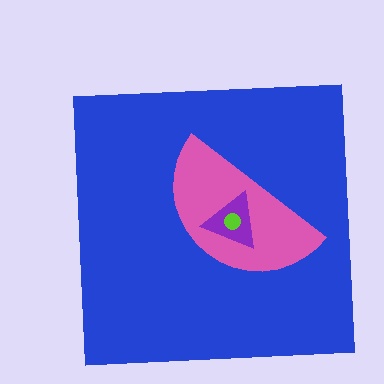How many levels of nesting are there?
4.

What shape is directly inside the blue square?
The pink semicircle.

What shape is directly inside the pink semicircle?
The purple triangle.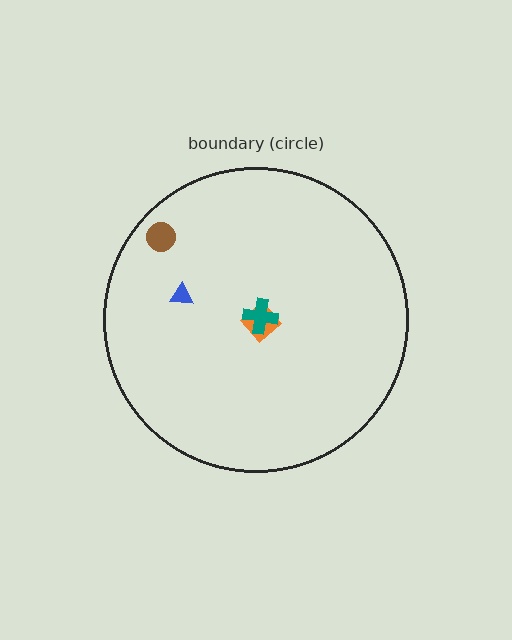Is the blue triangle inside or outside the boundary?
Inside.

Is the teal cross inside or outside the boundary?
Inside.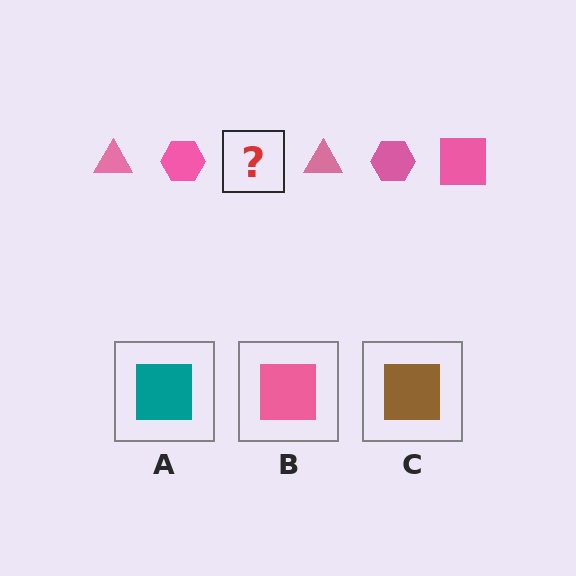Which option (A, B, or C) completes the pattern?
B.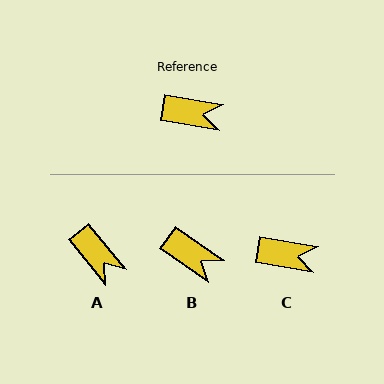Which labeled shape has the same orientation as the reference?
C.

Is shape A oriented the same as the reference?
No, it is off by about 42 degrees.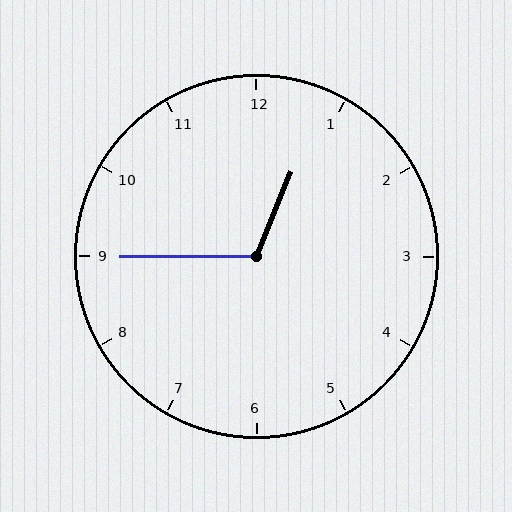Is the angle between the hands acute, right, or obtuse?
It is obtuse.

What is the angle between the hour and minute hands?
Approximately 112 degrees.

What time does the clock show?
12:45.